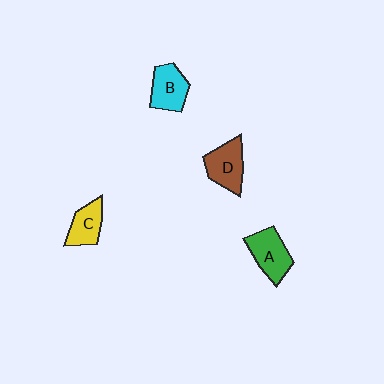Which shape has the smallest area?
Shape C (yellow).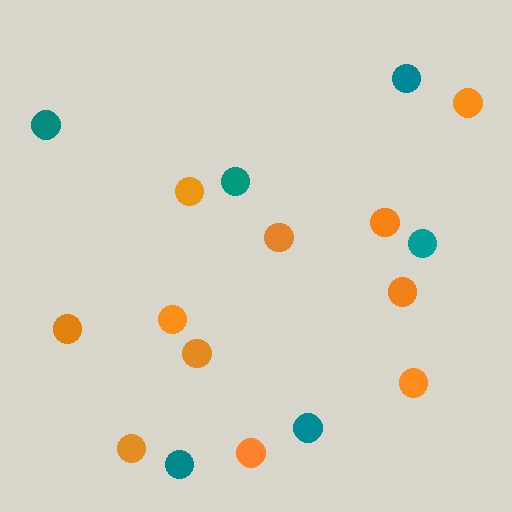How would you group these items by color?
There are 2 groups: one group of teal circles (6) and one group of orange circles (11).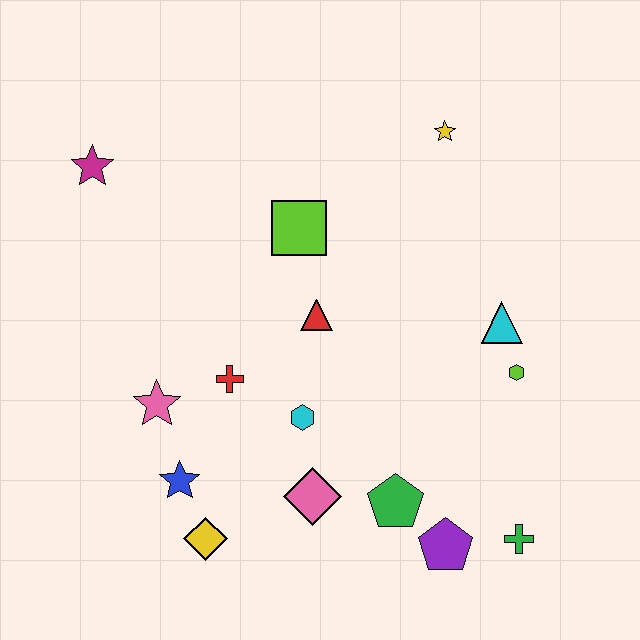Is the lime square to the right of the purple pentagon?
No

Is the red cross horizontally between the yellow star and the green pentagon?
No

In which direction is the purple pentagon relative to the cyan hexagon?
The purple pentagon is to the right of the cyan hexagon.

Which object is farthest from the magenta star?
The green cross is farthest from the magenta star.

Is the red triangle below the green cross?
No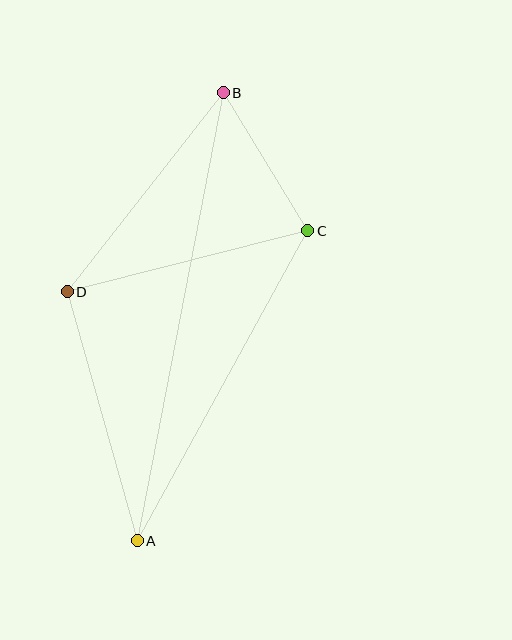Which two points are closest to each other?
Points B and C are closest to each other.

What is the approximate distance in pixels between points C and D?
The distance between C and D is approximately 248 pixels.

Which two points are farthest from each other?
Points A and B are farthest from each other.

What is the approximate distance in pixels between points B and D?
The distance between B and D is approximately 253 pixels.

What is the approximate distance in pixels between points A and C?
The distance between A and C is approximately 354 pixels.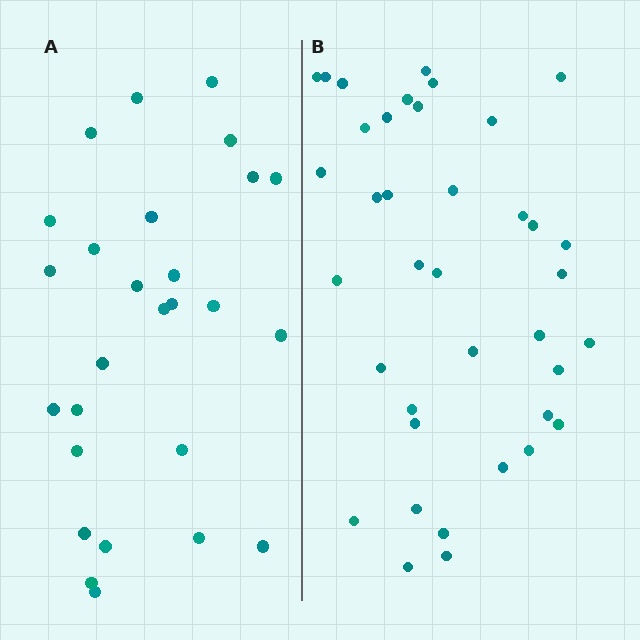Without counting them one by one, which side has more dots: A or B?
Region B (the right region) has more dots.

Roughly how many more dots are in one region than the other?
Region B has roughly 12 or so more dots than region A.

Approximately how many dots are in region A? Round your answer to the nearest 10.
About 30 dots. (The exact count is 27, which rounds to 30.)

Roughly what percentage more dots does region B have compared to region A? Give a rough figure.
About 40% more.